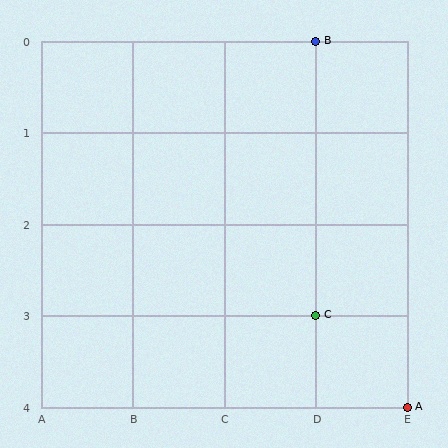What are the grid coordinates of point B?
Point B is at grid coordinates (D, 0).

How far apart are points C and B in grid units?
Points C and B are 3 rows apart.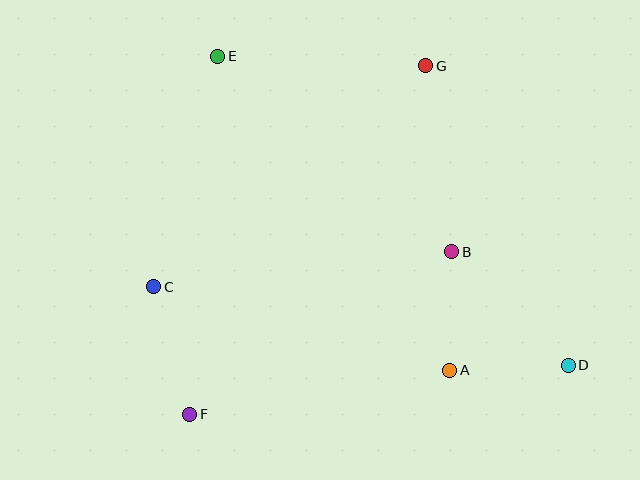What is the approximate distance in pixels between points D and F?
The distance between D and F is approximately 382 pixels.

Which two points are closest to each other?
Points A and B are closest to each other.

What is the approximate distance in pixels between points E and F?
The distance between E and F is approximately 359 pixels.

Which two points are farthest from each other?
Points D and E are farthest from each other.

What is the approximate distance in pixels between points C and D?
The distance between C and D is approximately 422 pixels.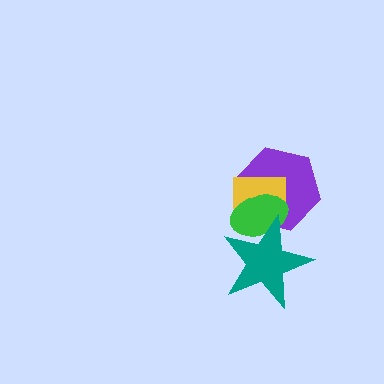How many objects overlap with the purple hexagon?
3 objects overlap with the purple hexagon.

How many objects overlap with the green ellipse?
3 objects overlap with the green ellipse.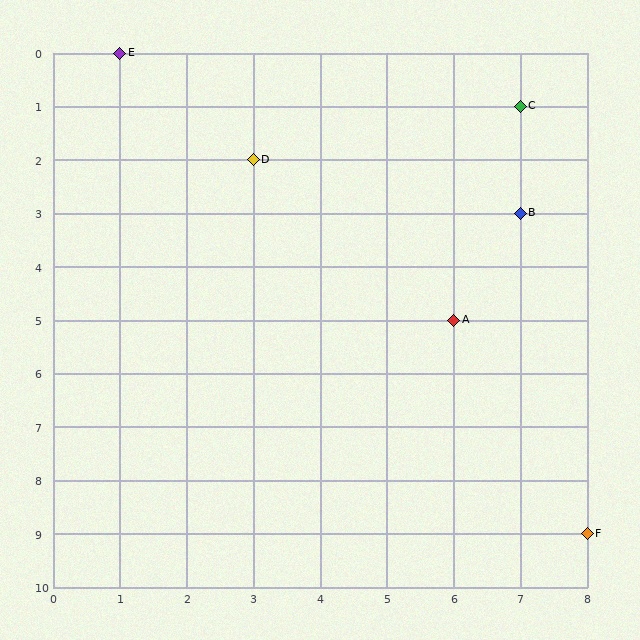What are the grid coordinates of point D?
Point D is at grid coordinates (3, 2).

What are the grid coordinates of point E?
Point E is at grid coordinates (1, 0).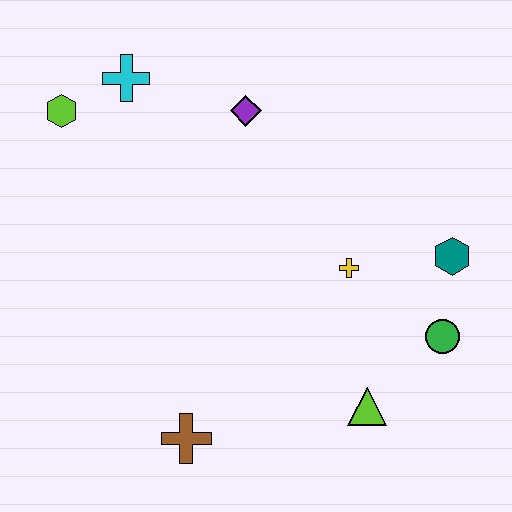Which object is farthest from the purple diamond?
The brown cross is farthest from the purple diamond.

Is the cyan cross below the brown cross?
No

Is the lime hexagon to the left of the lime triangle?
Yes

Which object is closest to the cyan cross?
The lime hexagon is closest to the cyan cross.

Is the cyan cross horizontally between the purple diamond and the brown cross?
No